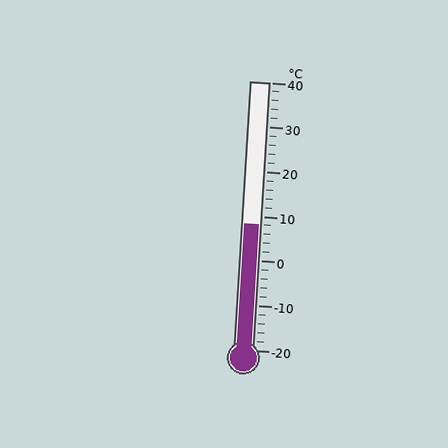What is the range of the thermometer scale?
The thermometer scale ranges from -20°C to 40°C.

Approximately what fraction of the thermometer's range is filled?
The thermometer is filled to approximately 45% of its range.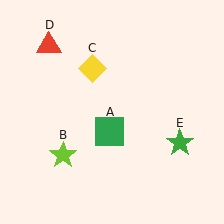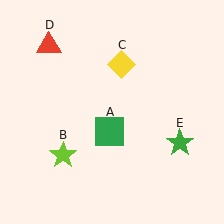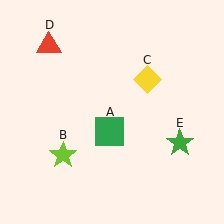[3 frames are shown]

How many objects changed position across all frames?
1 object changed position: yellow diamond (object C).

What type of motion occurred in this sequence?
The yellow diamond (object C) rotated clockwise around the center of the scene.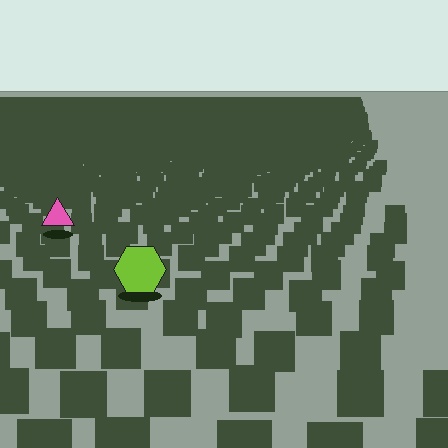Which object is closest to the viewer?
The lime hexagon is closest. The texture marks near it are larger and more spread out.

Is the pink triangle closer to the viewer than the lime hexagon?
No. The lime hexagon is closer — you can tell from the texture gradient: the ground texture is coarser near it.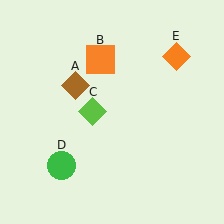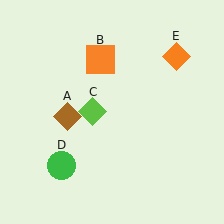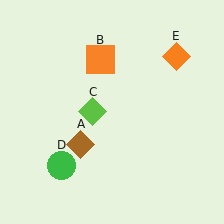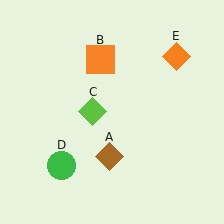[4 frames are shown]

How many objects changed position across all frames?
1 object changed position: brown diamond (object A).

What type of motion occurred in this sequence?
The brown diamond (object A) rotated counterclockwise around the center of the scene.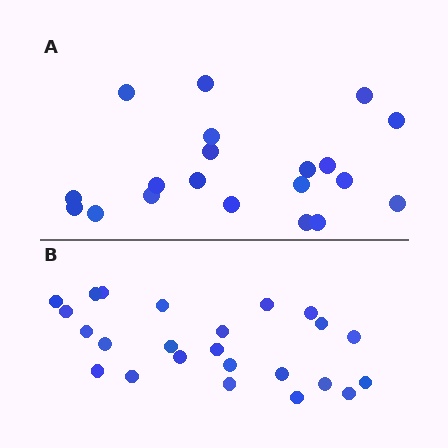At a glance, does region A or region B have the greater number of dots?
Region B (the bottom region) has more dots.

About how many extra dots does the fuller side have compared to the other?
Region B has about 4 more dots than region A.